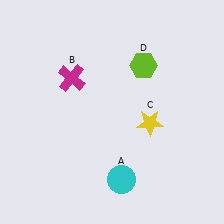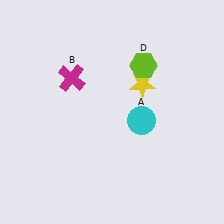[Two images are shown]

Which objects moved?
The objects that moved are: the cyan circle (A), the yellow star (C).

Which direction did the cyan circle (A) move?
The cyan circle (A) moved up.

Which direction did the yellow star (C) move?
The yellow star (C) moved up.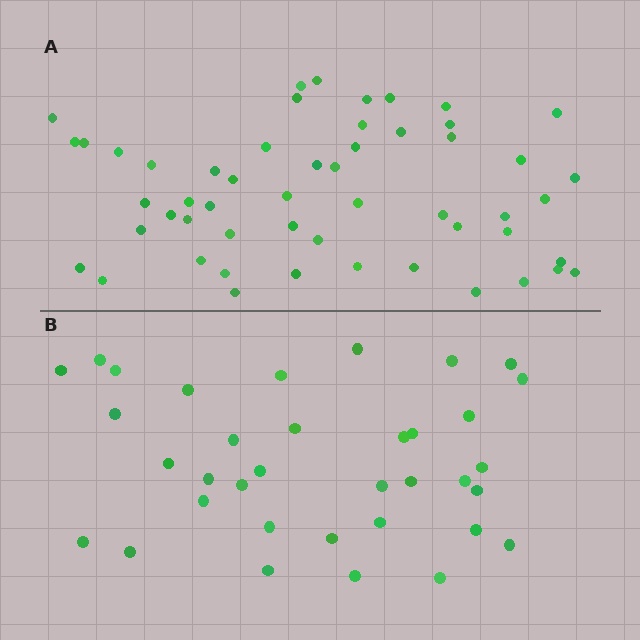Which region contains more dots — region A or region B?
Region A (the top region) has more dots.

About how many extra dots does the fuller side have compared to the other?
Region A has approximately 20 more dots than region B.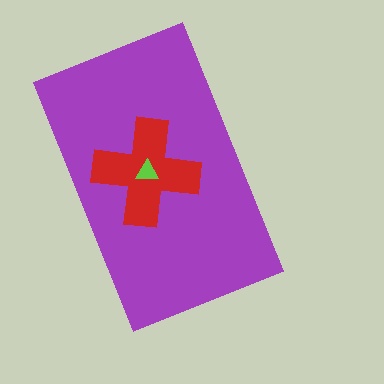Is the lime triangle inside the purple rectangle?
Yes.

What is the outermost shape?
The purple rectangle.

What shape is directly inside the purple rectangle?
The red cross.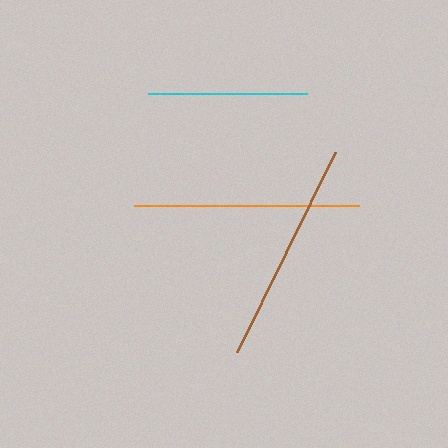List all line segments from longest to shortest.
From longest to shortest: orange, brown, cyan.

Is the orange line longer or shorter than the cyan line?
The orange line is longer than the cyan line.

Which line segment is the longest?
The orange line is the longest at approximately 225 pixels.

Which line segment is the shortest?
The cyan line is the shortest at approximately 158 pixels.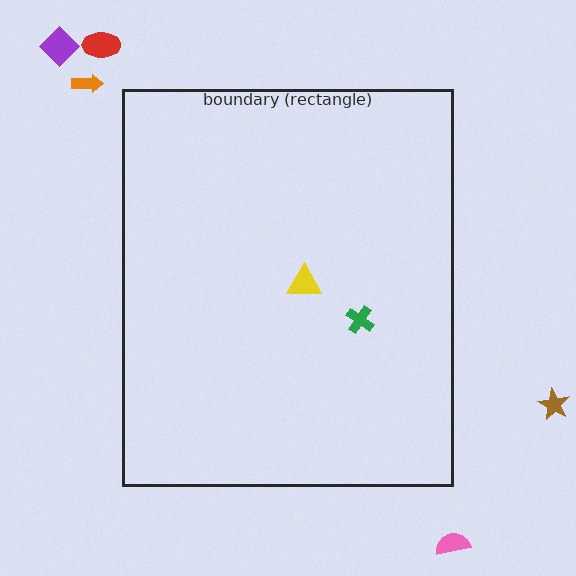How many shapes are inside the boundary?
2 inside, 5 outside.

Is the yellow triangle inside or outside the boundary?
Inside.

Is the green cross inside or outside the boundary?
Inside.